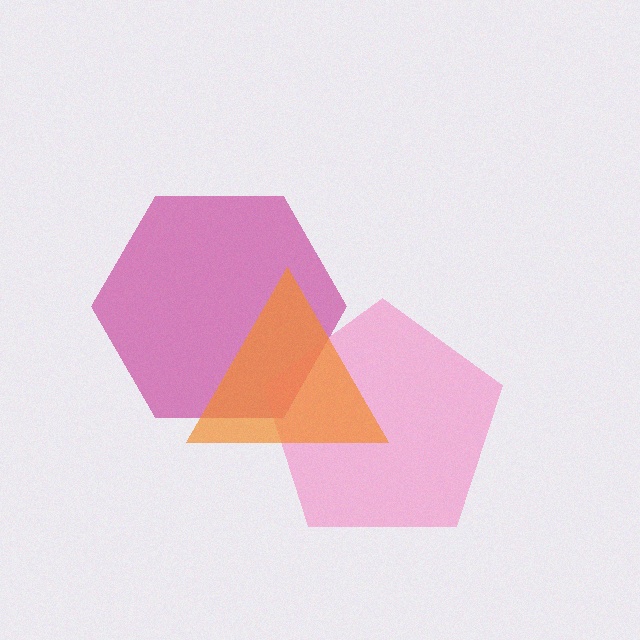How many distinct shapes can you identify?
There are 3 distinct shapes: a magenta hexagon, a pink pentagon, an orange triangle.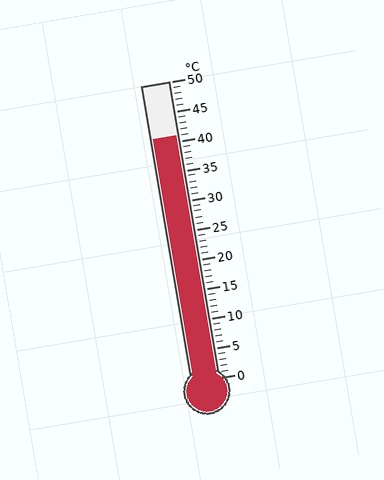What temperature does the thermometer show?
The thermometer shows approximately 41°C.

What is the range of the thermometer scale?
The thermometer scale ranges from 0°C to 50°C.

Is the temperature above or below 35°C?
The temperature is above 35°C.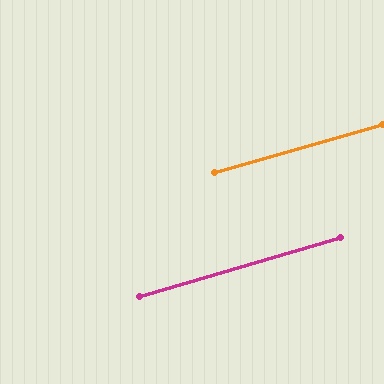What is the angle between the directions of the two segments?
Approximately 0 degrees.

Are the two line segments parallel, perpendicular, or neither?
Parallel — their directions differ by only 0.4°.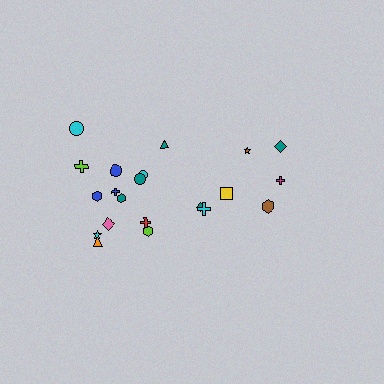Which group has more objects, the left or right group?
The left group.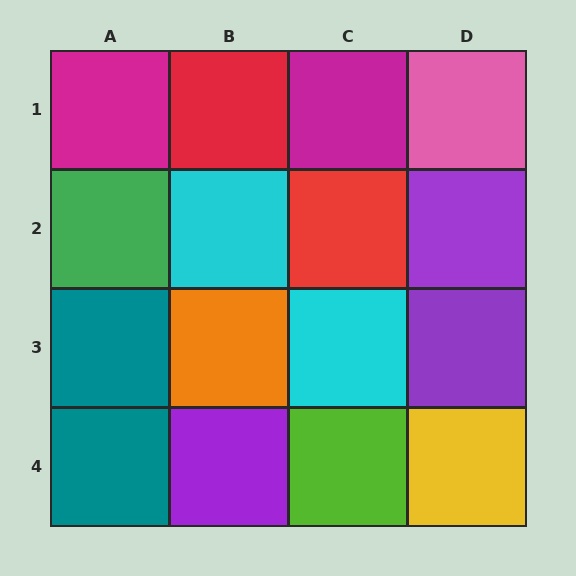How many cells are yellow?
1 cell is yellow.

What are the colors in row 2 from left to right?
Green, cyan, red, purple.